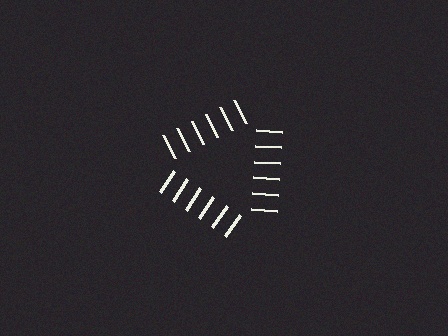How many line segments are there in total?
18 — 6 along each of the 3 edges.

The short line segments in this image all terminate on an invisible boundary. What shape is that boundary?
An illusory triangle — the line segments terminate on its edges but no continuous stroke is drawn.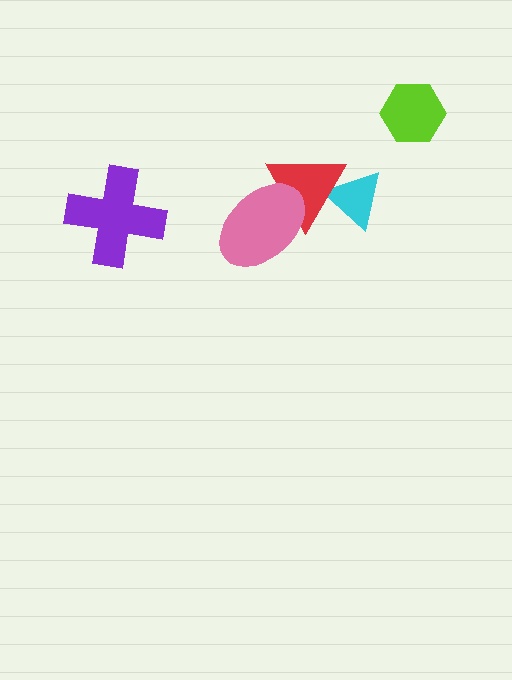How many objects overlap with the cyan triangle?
1 object overlaps with the cyan triangle.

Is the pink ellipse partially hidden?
No, no other shape covers it.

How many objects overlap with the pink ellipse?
1 object overlaps with the pink ellipse.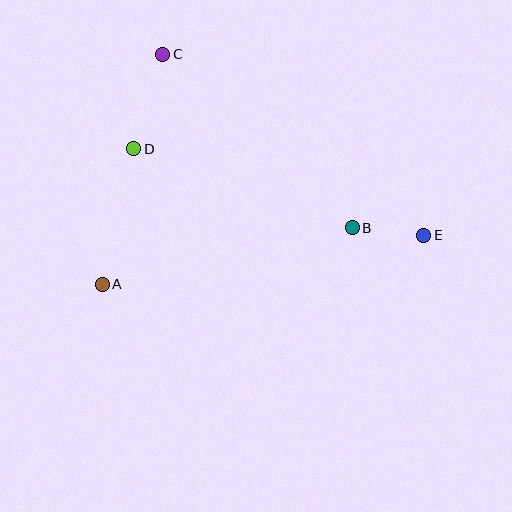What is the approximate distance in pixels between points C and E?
The distance between C and E is approximately 317 pixels.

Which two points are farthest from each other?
Points A and E are farthest from each other.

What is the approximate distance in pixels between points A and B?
The distance between A and B is approximately 256 pixels.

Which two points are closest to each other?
Points B and E are closest to each other.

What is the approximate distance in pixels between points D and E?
The distance between D and E is approximately 303 pixels.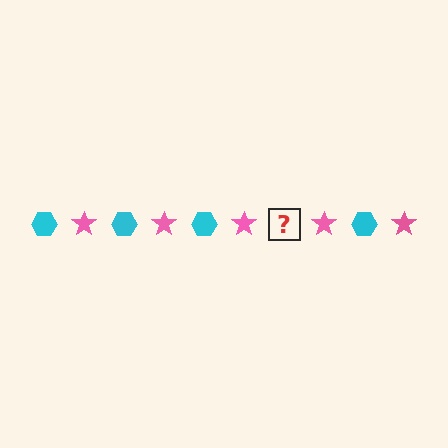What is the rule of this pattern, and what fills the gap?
The rule is that the pattern alternates between cyan hexagon and pink star. The gap should be filled with a cyan hexagon.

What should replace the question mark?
The question mark should be replaced with a cyan hexagon.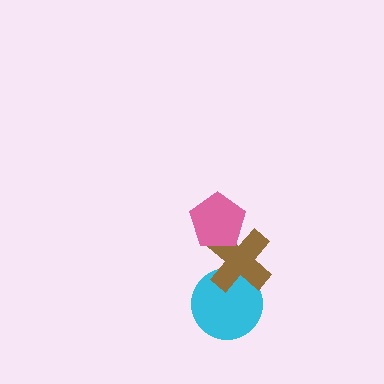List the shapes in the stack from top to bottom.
From top to bottom: the pink pentagon, the brown cross, the cyan circle.